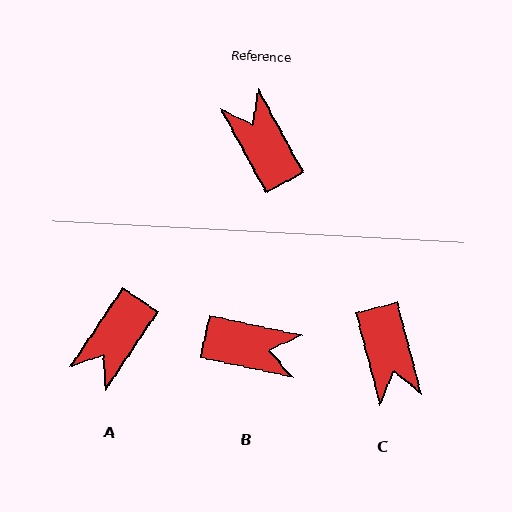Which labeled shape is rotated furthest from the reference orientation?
C, about 166 degrees away.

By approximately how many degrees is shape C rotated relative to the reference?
Approximately 166 degrees counter-clockwise.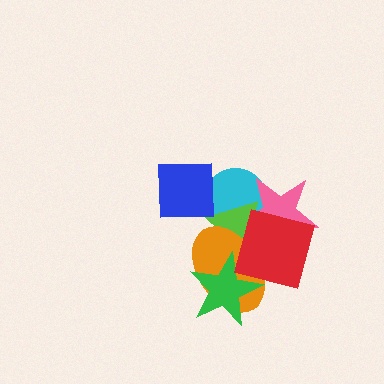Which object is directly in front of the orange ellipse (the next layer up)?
The green star is directly in front of the orange ellipse.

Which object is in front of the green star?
The red square is in front of the green star.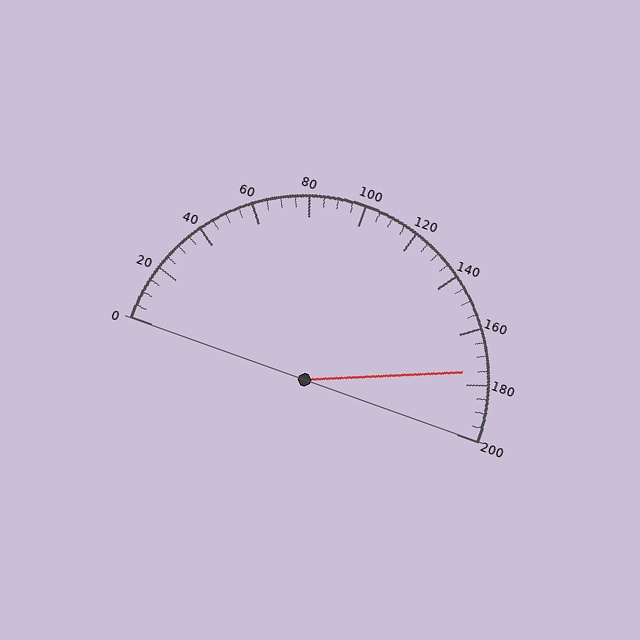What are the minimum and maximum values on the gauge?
The gauge ranges from 0 to 200.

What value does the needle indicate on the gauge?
The needle indicates approximately 175.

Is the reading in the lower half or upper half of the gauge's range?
The reading is in the upper half of the range (0 to 200).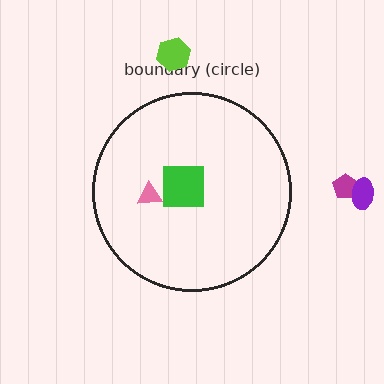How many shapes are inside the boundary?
2 inside, 3 outside.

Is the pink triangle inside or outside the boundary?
Inside.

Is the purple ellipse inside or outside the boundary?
Outside.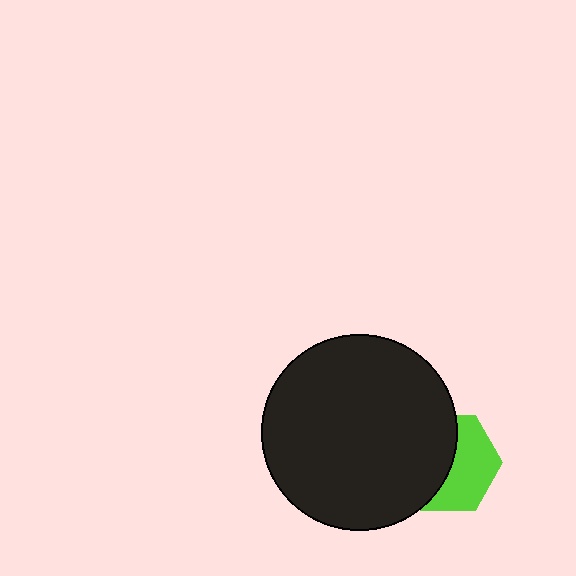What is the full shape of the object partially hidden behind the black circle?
The partially hidden object is a lime hexagon.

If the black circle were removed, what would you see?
You would see the complete lime hexagon.